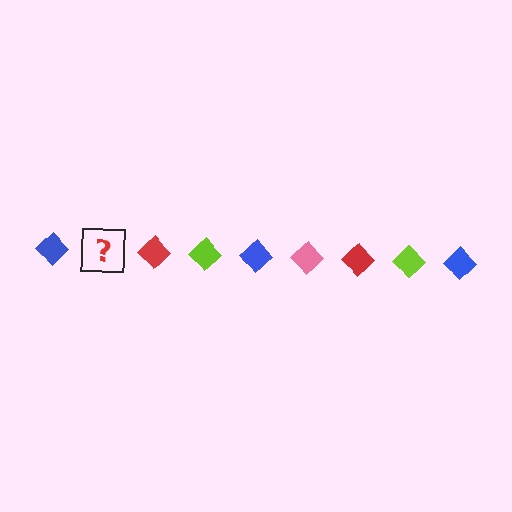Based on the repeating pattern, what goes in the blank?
The blank should be a pink diamond.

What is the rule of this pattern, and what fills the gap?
The rule is that the pattern cycles through blue, pink, red, lime diamonds. The gap should be filled with a pink diamond.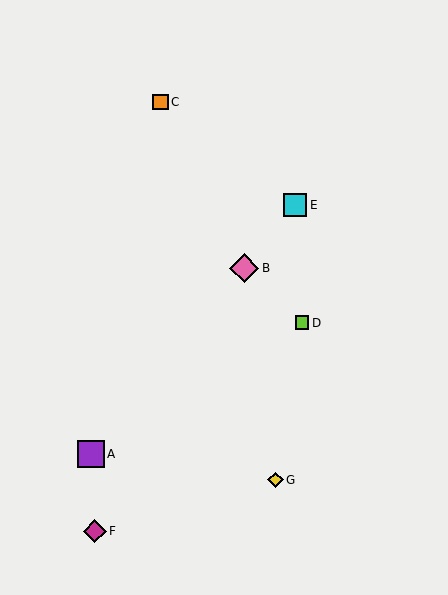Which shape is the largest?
The pink diamond (labeled B) is the largest.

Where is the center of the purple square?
The center of the purple square is at (91, 454).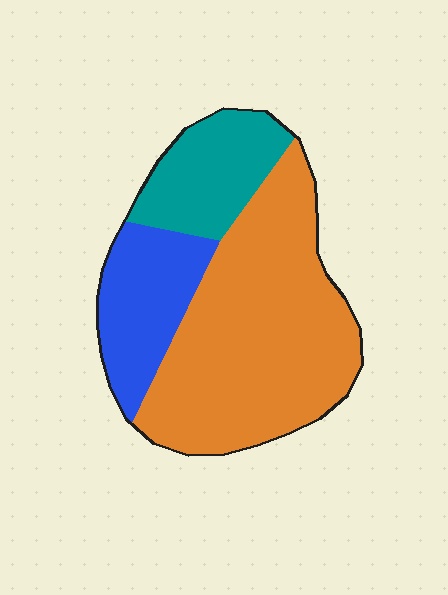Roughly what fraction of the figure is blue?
Blue covers 21% of the figure.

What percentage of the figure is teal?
Teal takes up between a sixth and a third of the figure.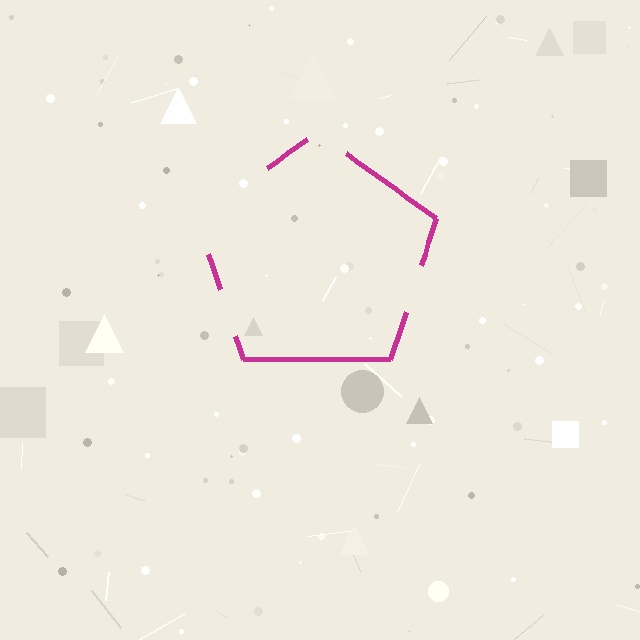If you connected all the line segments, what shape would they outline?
They would outline a pentagon.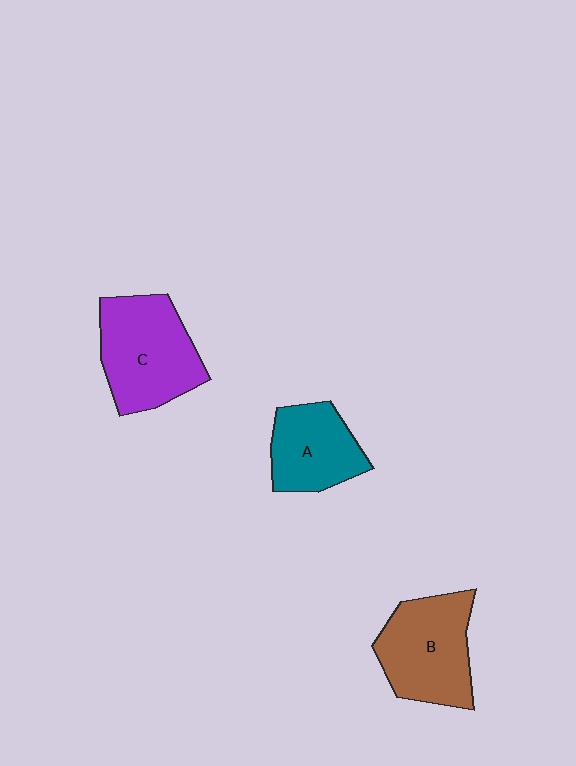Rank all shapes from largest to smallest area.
From largest to smallest: C (purple), B (brown), A (teal).